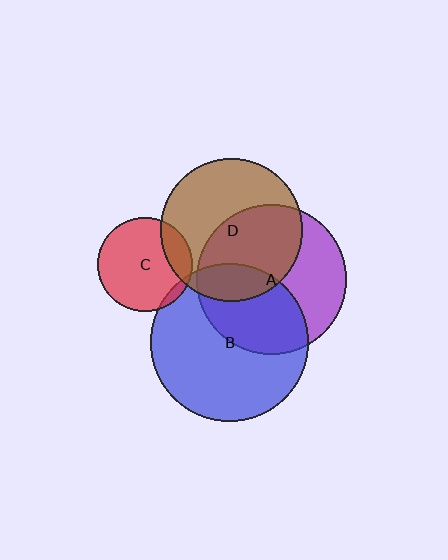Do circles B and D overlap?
Yes.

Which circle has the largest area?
Circle B (blue).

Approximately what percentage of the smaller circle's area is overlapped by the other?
Approximately 15%.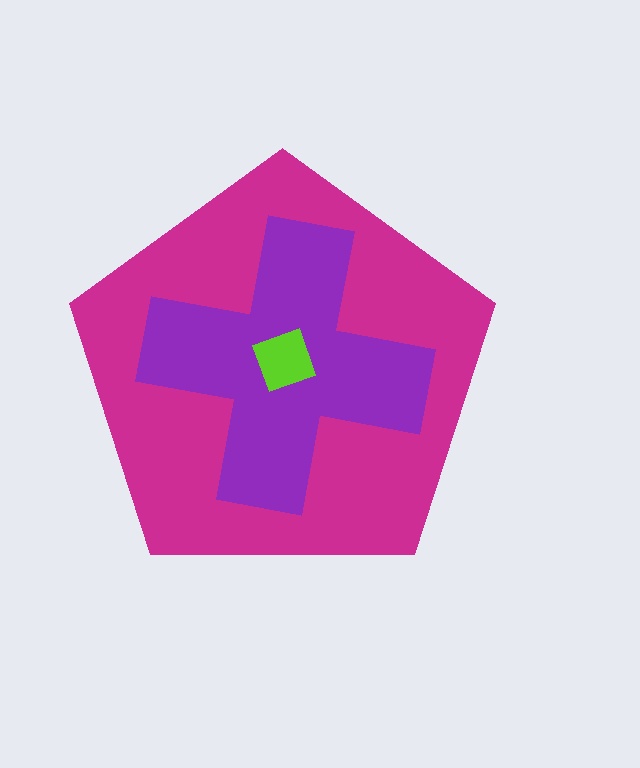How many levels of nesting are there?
3.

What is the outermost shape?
The magenta pentagon.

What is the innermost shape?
The lime diamond.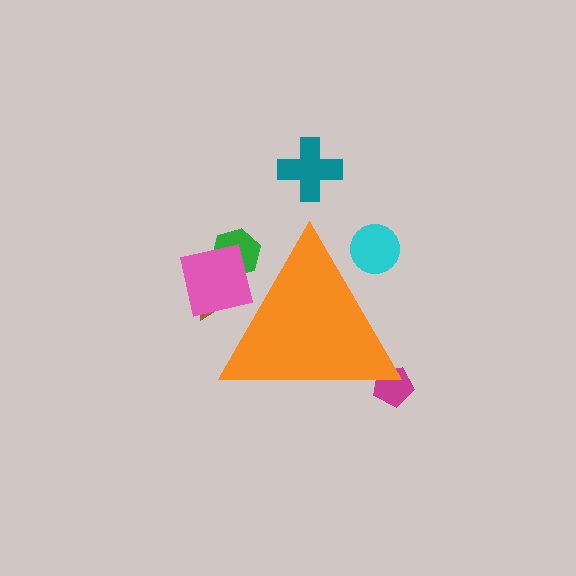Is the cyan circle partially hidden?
Yes, the cyan circle is partially hidden behind the orange triangle.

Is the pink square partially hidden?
Yes, the pink square is partially hidden behind the orange triangle.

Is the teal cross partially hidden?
No, the teal cross is fully visible.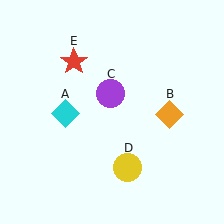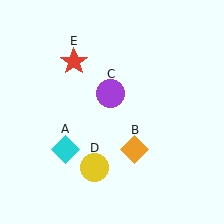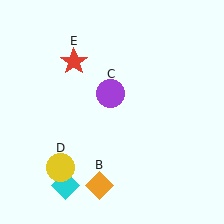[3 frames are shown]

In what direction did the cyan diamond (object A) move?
The cyan diamond (object A) moved down.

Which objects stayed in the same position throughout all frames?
Purple circle (object C) and red star (object E) remained stationary.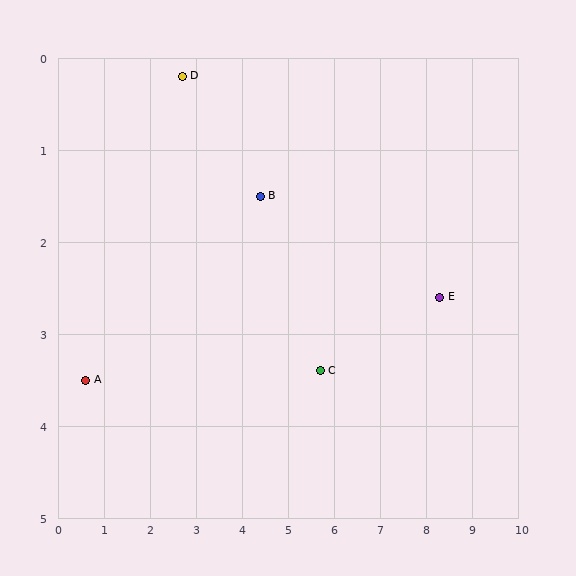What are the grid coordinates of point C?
Point C is at approximately (5.7, 3.4).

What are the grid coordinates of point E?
Point E is at approximately (8.3, 2.6).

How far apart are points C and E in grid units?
Points C and E are about 2.7 grid units apart.